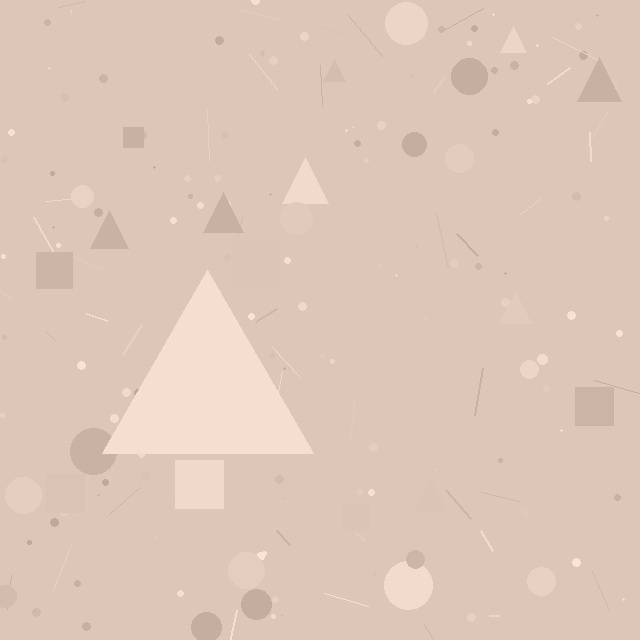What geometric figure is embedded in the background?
A triangle is embedded in the background.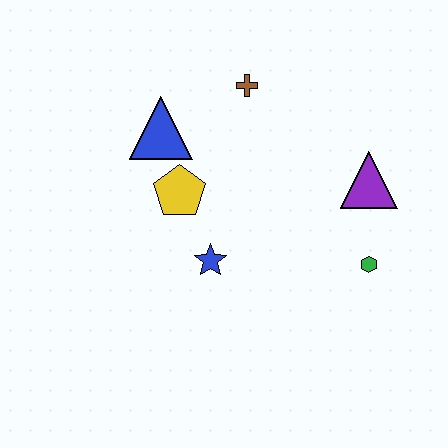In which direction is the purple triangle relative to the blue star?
The purple triangle is to the right of the blue star.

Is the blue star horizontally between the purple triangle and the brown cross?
No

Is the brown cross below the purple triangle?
No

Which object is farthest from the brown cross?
The green hexagon is farthest from the brown cross.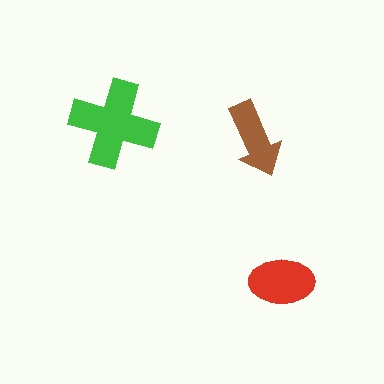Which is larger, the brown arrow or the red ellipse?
The red ellipse.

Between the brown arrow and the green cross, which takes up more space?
The green cross.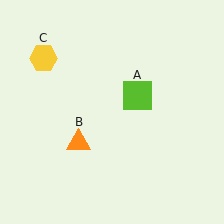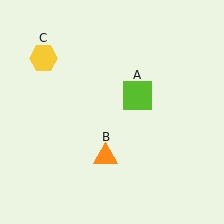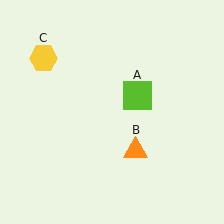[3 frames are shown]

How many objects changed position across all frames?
1 object changed position: orange triangle (object B).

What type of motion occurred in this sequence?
The orange triangle (object B) rotated counterclockwise around the center of the scene.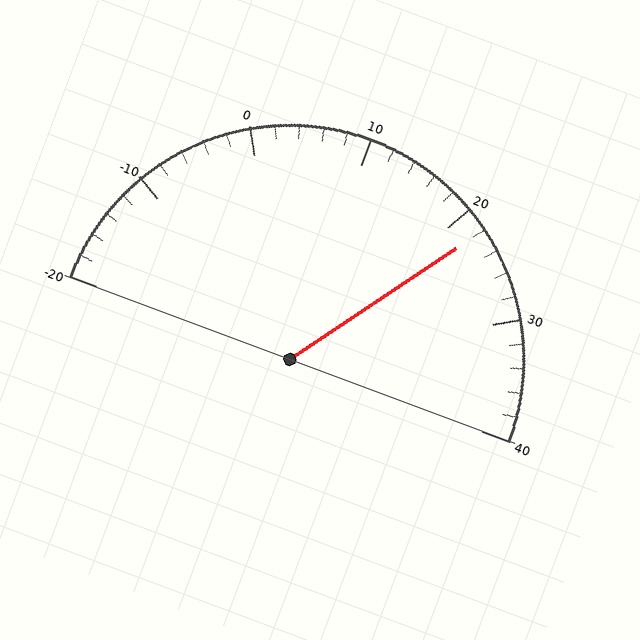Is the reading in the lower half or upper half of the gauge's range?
The reading is in the upper half of the range (-20 to 40).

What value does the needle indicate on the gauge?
The needle indicates approximately 22.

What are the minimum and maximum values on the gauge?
The gauge ranges from -20 to 40.